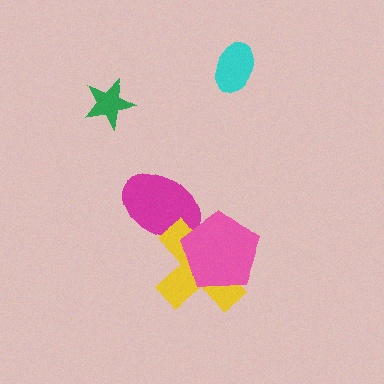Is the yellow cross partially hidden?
Yes, it is partially covered by another shape.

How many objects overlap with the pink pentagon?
2 objects overlap with the pink pentagon.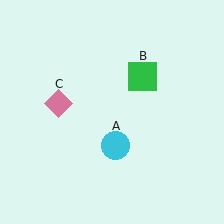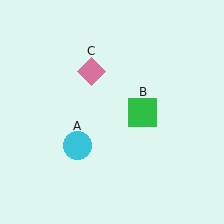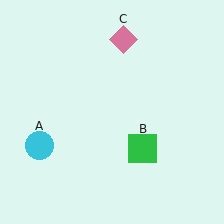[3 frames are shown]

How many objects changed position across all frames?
3 objects changed position: cyan circle (object A), green square (object B), pink diamond (object C).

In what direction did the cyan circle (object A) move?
The cyan circle (object A) moved left.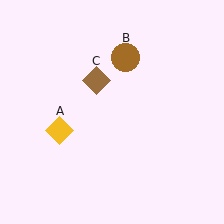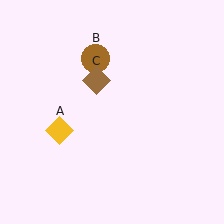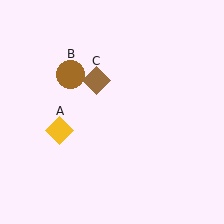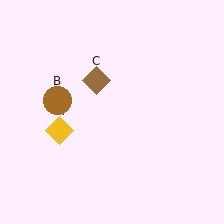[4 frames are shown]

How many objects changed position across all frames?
1 object changed position: brown circle (object B).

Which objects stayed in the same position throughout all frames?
Yellow diamond (object A) and brown diamond (object C) remained stationary.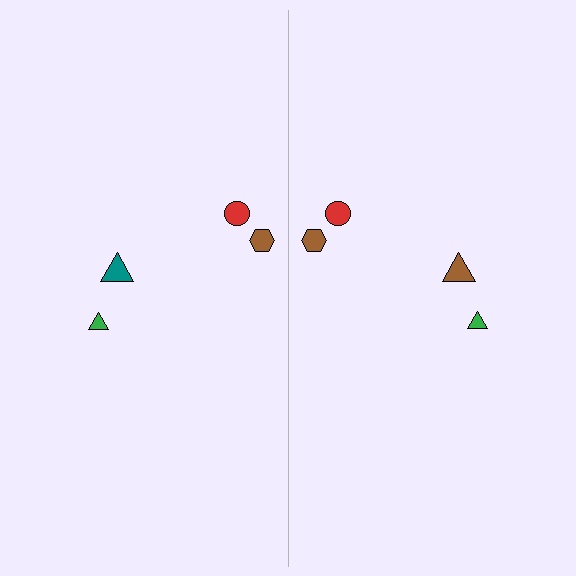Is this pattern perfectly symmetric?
No, the pattern is not perfectly symmetric. The brown triangle on the right side breaks the symmetry — its mirror counterpart is teal.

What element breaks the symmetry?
The brown triangle on the right side breaks the symmetry — its mirror counterpart is teal.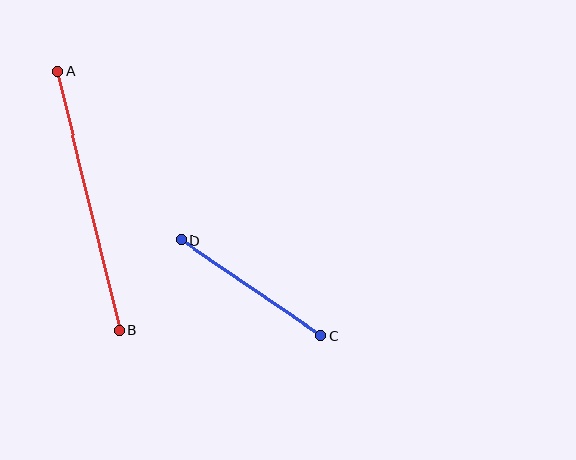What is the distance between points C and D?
The distance is approximately 170 pixels.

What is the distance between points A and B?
The distance is approximately 266 pixels.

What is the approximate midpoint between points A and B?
The midpoint is at approximately (89, 201) pixels.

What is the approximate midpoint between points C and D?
The midpoint is at approximately (251, 288) pixels.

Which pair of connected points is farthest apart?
Points A and B are farthest apart.